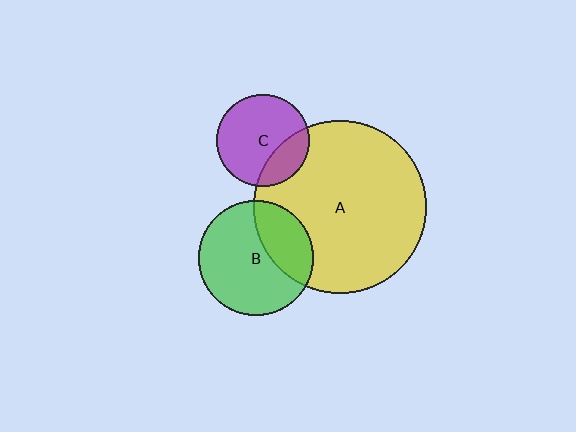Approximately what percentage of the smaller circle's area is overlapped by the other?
Approximately 25%.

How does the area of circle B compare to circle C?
Approximately 1.6 times.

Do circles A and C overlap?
Yes.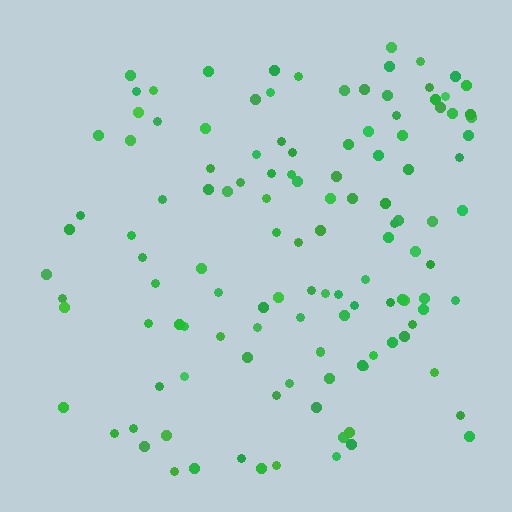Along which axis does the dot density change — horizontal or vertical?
Horizontal.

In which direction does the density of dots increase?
From left to right, with the right side densest.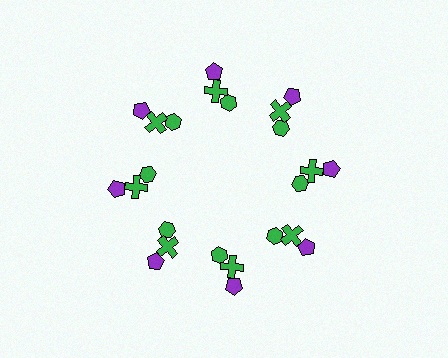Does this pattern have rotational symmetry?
Yes, this pattern has 8-fold rotational symmetry. It looks the same after rotating 45 degrees around the center.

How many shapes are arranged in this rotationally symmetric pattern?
There are 24 shapes, arranged in 8 groups of 3.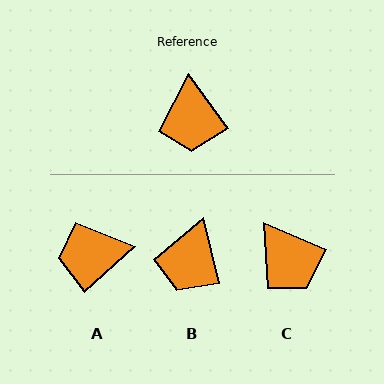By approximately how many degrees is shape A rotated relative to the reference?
Approximately 84 degrees clockwise.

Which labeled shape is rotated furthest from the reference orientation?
A, about 84 degrees away.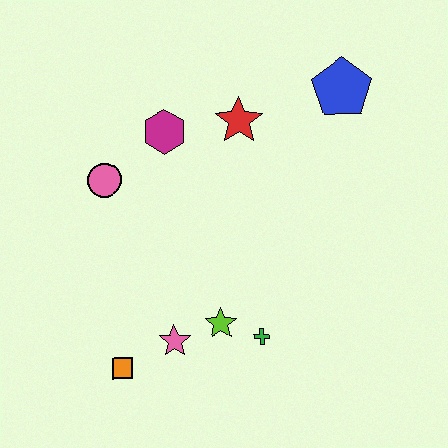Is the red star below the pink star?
No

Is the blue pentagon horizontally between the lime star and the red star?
No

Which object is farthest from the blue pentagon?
The orange square is farthest from the blue pentagon.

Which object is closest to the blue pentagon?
The red star is closest to the blue pentagon.